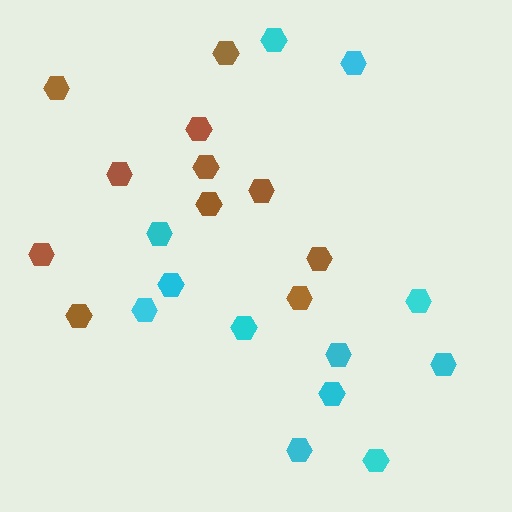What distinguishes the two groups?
There are 2 groups: one group of brown hexagons (11) and one group of cyan hexagons (12).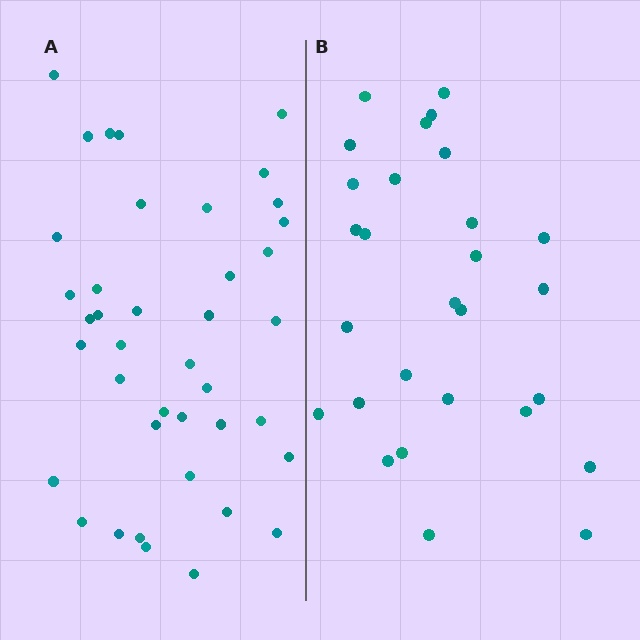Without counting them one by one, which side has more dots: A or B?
Region A (the left region) has more dots.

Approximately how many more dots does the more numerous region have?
Region A has roughly 12 or so more dots than region B.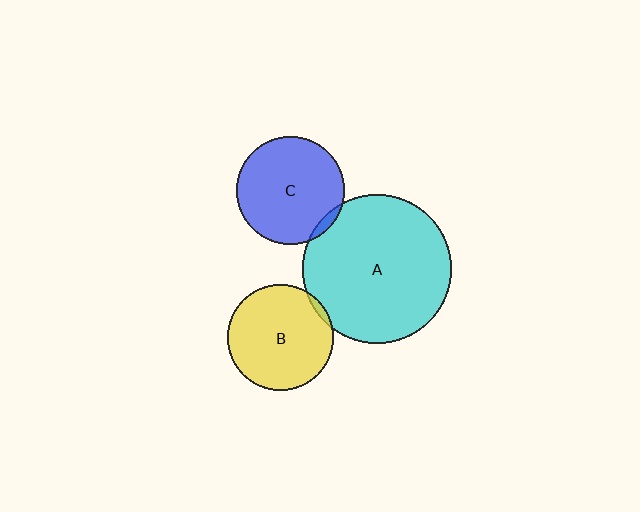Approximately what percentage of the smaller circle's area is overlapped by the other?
Approximately 5%.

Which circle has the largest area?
Circle A (cyan).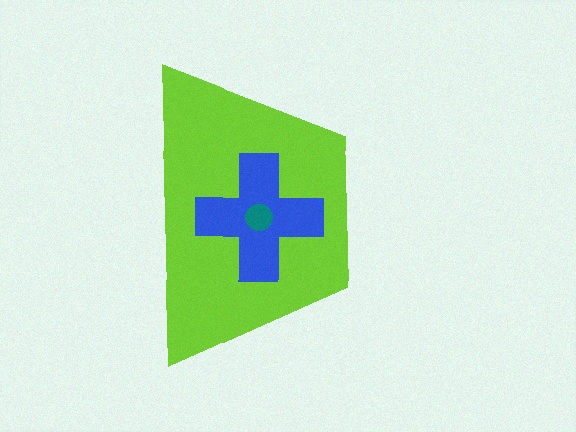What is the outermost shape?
The lime trapezoid.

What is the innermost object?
The teal circle.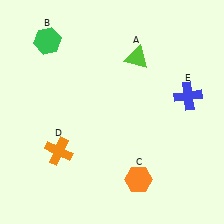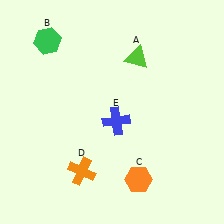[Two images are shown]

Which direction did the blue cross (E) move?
The blue cross (E) moved left.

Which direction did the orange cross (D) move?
The orange cross (D) moved right.